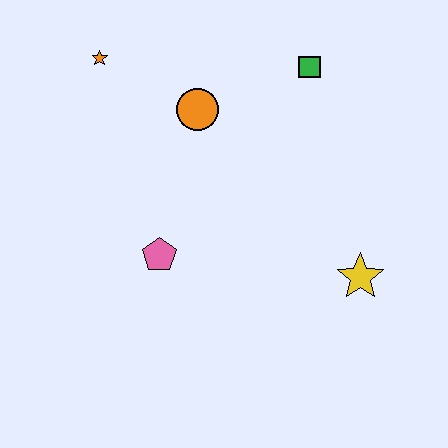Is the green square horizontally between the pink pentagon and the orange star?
No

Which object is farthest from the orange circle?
The yellow star is farthest from the orange circle.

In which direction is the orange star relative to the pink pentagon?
The orange star is above the pink pentagon.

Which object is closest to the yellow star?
The pink pentagon is closest to the yellow star.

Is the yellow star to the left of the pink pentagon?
No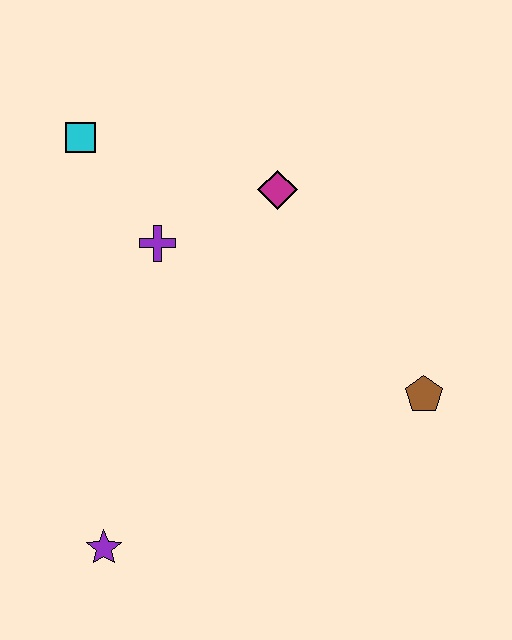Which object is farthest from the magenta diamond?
The purple star is farthest from the magenta diamond.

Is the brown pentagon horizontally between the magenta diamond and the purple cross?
No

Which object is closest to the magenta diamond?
The purple cross is closest to the magenta diamond.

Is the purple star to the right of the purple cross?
No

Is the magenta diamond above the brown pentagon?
Yes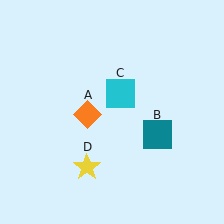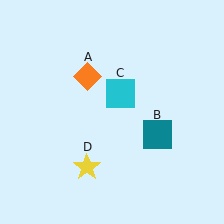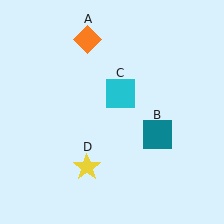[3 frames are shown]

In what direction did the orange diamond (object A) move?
The orange diamond (object A) moved up.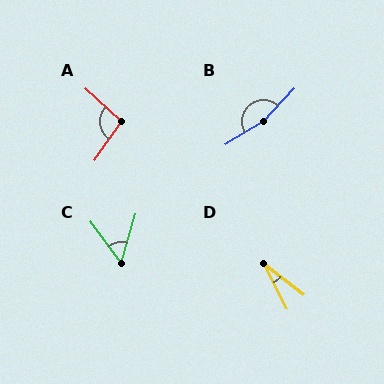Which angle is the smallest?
D, at approximately 25 degrees.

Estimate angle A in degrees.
Approximately 98 degrees.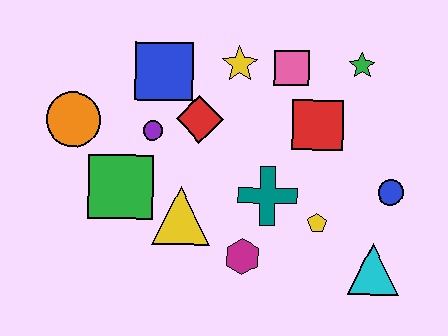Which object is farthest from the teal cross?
The orange circle is farthest from the teal cross.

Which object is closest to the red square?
The pink square is closest to the red square.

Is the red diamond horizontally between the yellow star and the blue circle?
No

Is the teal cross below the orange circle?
Yes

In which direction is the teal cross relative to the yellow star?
The teal cross is below the yellow star.